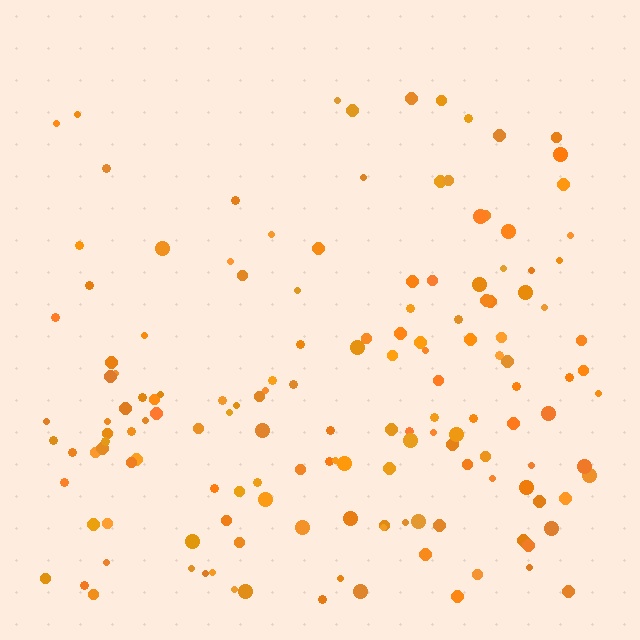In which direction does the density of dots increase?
From top to bottom, with the bottom side densest.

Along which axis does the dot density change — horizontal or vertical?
Vertical.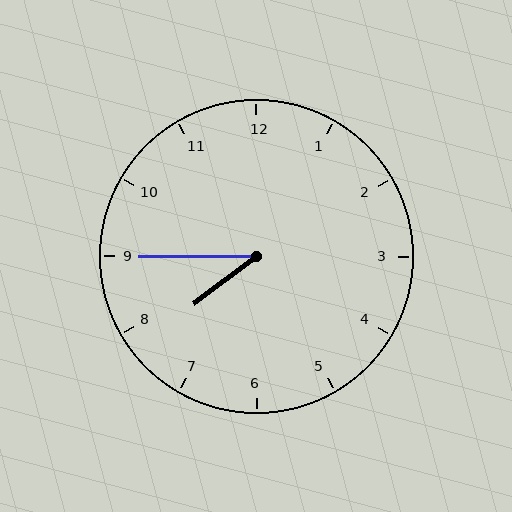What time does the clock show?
7:45.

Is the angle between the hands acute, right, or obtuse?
It is acute.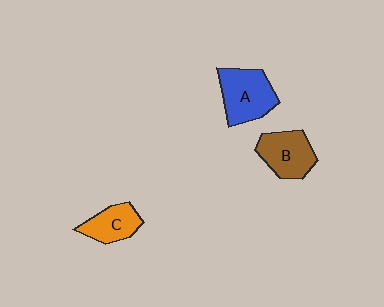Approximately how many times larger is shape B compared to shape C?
Approximately 1.3 times.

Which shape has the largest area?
Shape A (blue).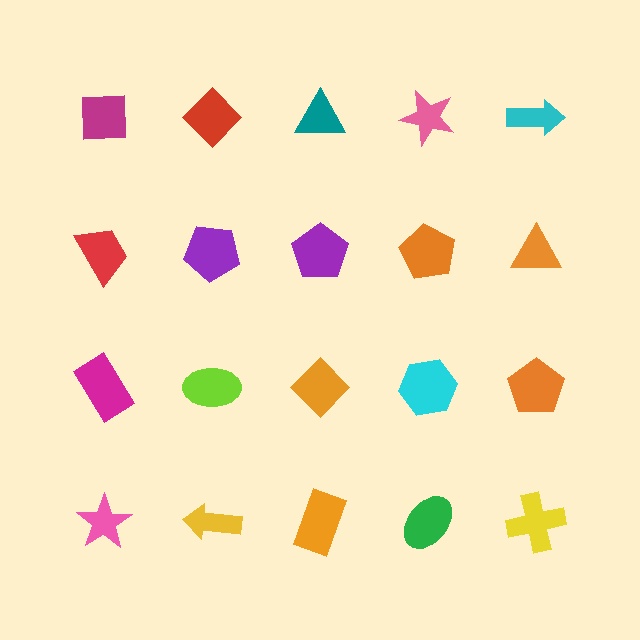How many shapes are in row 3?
5 shapes.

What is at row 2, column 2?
A purple pentagon.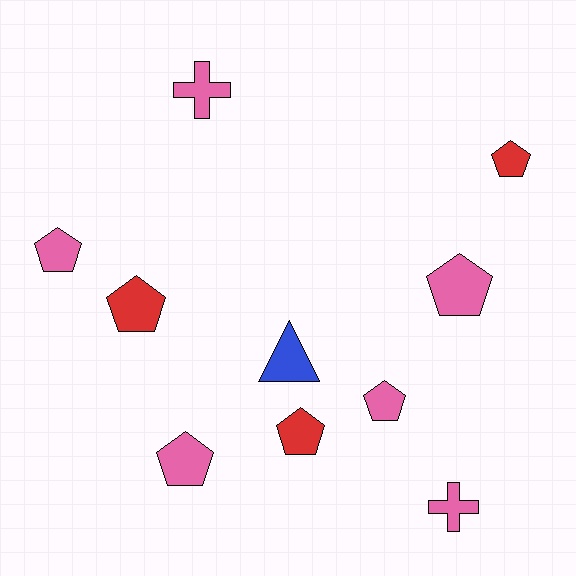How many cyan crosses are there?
There are no cyan crosses.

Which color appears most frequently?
Pink, with 6 objects.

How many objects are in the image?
There are 10 objects.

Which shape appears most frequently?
Pentagon, with 7 objects.